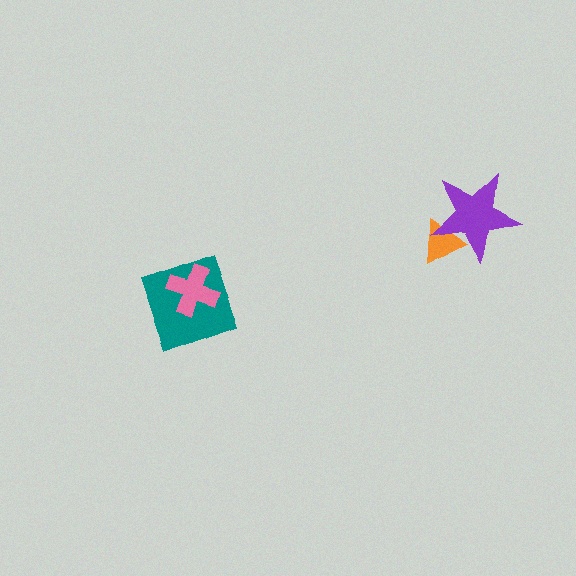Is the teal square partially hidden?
Yes, it is partially covered by another shape.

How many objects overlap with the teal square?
1 object overlaps with the teal square.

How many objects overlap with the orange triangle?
1 object overlaps with the orange triangle.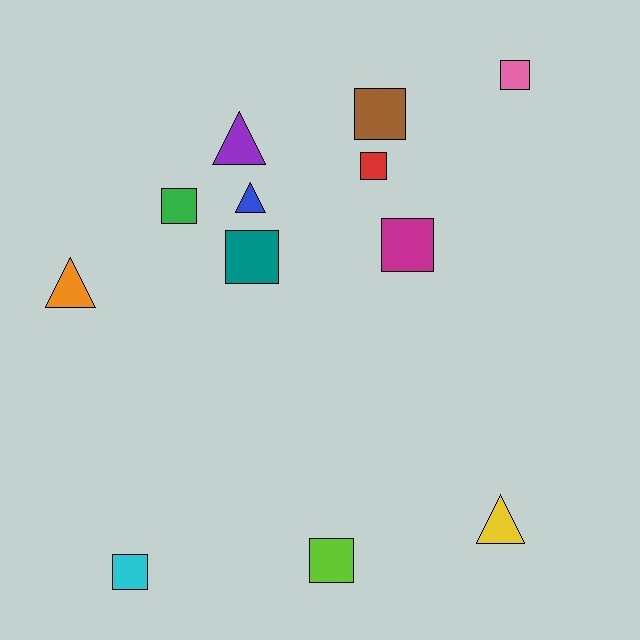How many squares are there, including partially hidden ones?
There are 8 squares.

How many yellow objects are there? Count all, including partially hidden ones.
There is 1 yellow object.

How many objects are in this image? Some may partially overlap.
There are 12 objects.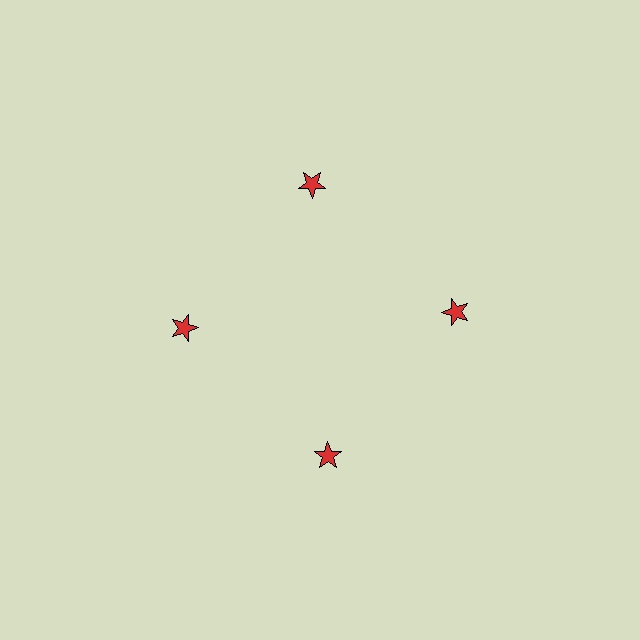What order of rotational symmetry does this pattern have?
This pattern has 4-fold rotational symmetry.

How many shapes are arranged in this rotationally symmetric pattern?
There are 4 shapes, arranged in 4 groups of 1.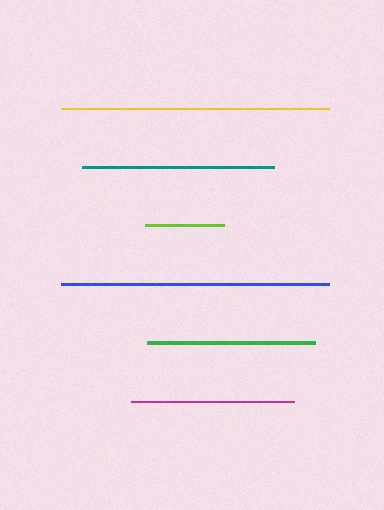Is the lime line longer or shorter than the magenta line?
The magenta line is longer than the lime line.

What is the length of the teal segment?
The teal segment is approximately 192 pixels long.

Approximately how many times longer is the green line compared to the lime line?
The green line is approximately 2.1 times the length of the lime line.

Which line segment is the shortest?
The lime line is the shortest at approximately 79 pixels.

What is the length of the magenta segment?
The magenta segment is approximately 163 pixels long.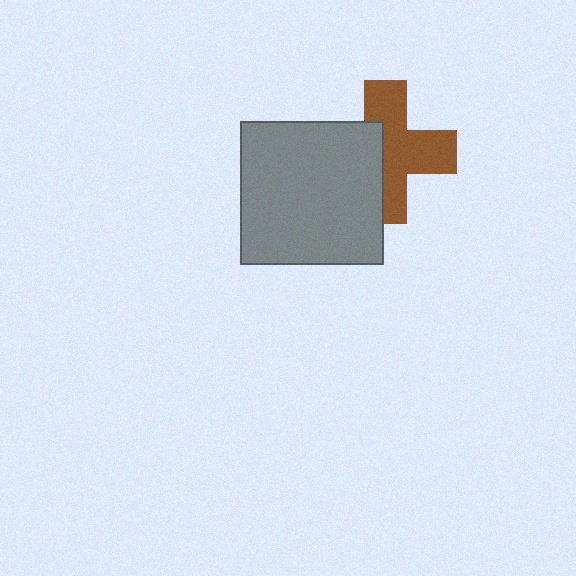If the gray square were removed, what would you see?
You would see the complete brown cross.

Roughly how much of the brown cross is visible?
About half of it is visible (roughly 61%).